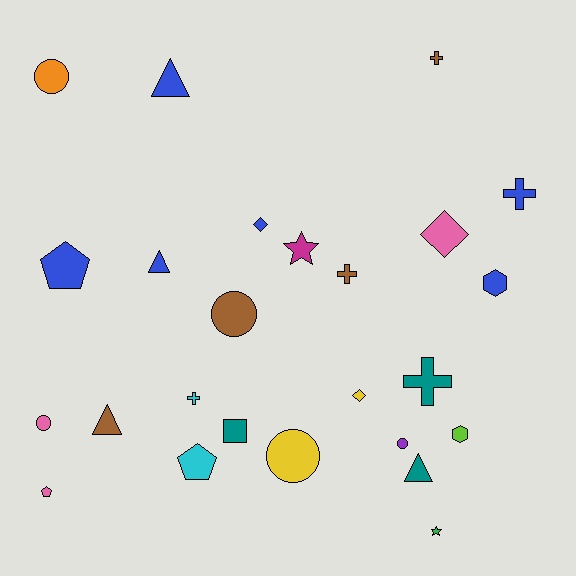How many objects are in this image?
There are 25 objects.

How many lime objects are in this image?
There is 1 lime object.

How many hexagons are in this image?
There are 2 hexagons.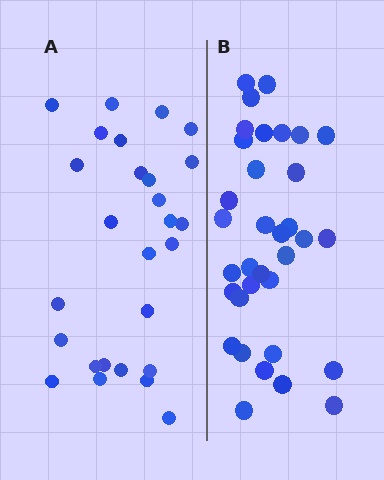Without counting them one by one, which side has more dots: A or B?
Region B (the right region) has more dots.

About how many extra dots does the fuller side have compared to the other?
Region B has roughly 8 or so more dots than region A.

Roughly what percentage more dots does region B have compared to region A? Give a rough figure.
About 25% more.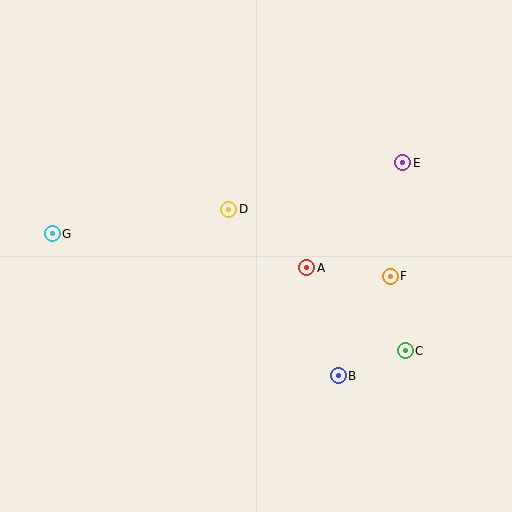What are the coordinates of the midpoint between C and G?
The midpoint between C and G is at (229, 292).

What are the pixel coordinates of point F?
Point F is at (390, 276).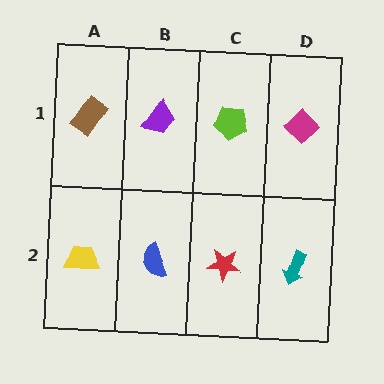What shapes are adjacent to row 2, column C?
A lime pentagon (row 1, column C), a blue semicircle (row 2, column B), a teal arrow (row 2, column D).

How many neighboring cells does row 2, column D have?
2.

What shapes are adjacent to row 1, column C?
A red star (row 2, column C), a purple trapezoid (row 1, column B), a magenta diamond (row 1, column D).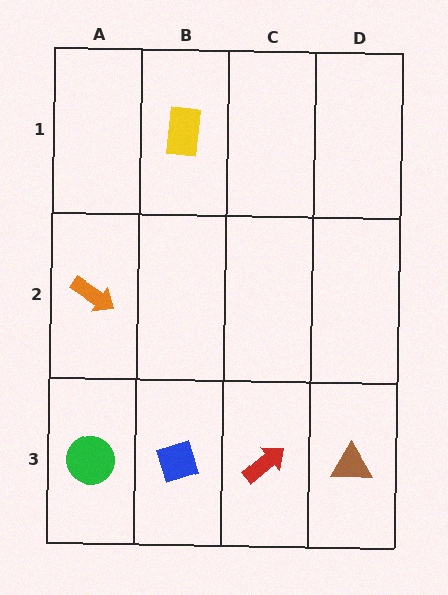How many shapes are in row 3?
4 shapes.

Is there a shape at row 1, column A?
No, that cell is empty.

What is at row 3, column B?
A blue diamond.